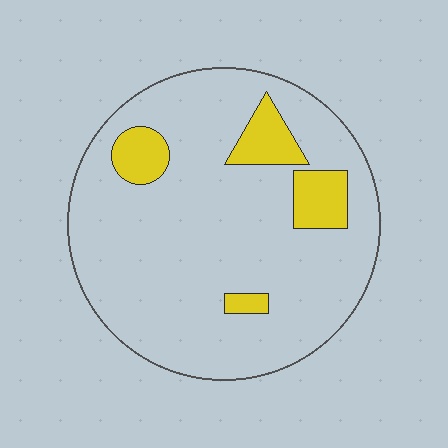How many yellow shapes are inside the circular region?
4.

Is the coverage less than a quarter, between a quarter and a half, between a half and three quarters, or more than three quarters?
Less than a quarter.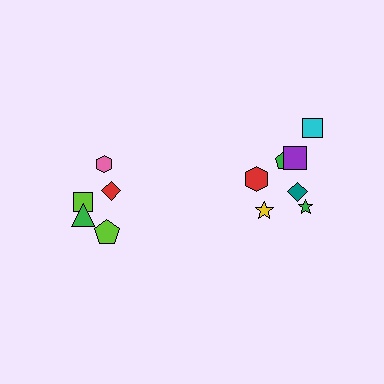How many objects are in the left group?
There are 5 objects.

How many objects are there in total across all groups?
There are 12 objects.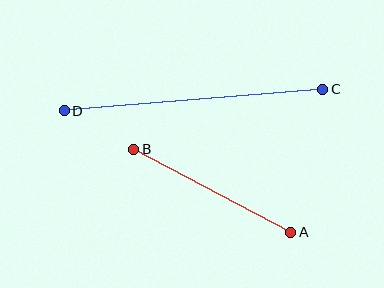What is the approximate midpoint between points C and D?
The midpoint is at approximately (193, 100) pixels.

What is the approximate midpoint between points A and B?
The midpoint is at approximately (212, 191) pixels.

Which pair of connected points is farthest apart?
Points C and D are farthest apart.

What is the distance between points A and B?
The distance is approximately 178 pixels.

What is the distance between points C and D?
The distance is approximately 259 pixels.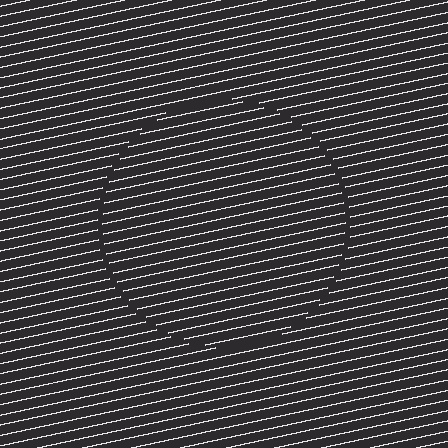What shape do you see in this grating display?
An illusory circle. The interior of the shape contains the same grating, shifted by half a period — the contour is defined by the phase discontinuity where line-ends from the inner and outer gratings abut.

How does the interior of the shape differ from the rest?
The interior of the shape contains the same grating, shifted by half a period — the contour is defined by the phase discontinuity where line-ends from the inner and outer gratings abut.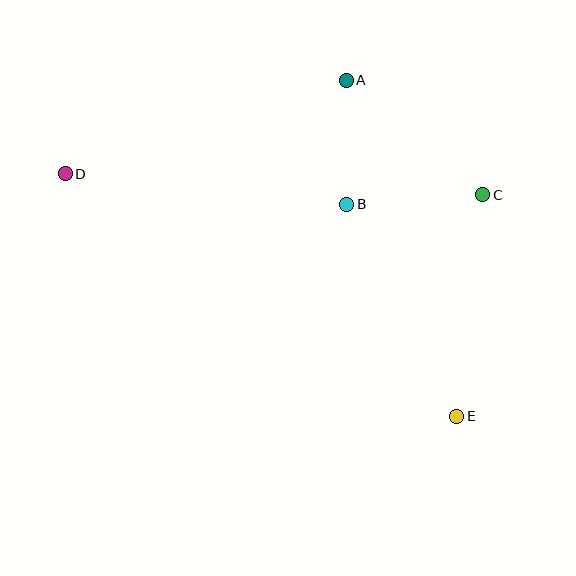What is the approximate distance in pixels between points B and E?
The distance between B and E is approximately 239 pixels.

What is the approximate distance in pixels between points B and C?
The distance between B and C is approximately 136 pixels.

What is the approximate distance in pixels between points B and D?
The distance between B and D is approximately 283 pixels.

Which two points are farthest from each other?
Points D and E are farthest from each other.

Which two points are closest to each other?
Points A and B are closest to each other.